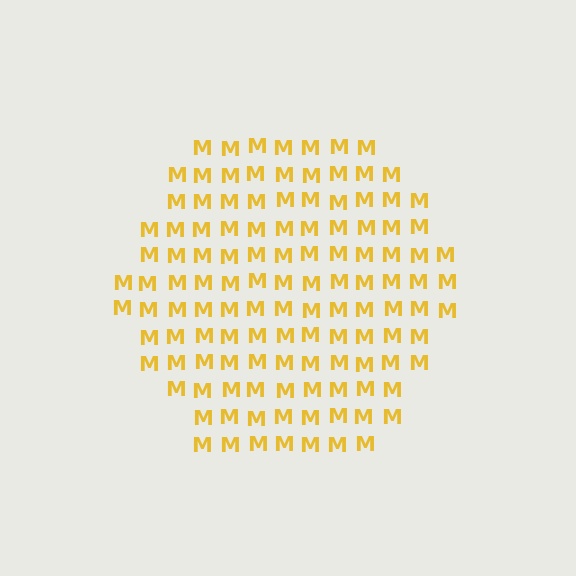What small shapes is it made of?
It is made of small letter M's.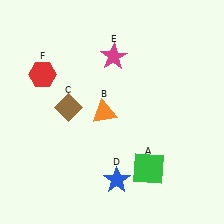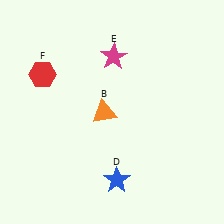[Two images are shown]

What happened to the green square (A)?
The green square (A) was removed in Image 2. It was in the bottom-right area of Image 1.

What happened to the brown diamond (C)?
The brown diamond (C) was removed in Image 2. It was in the top-left area of Image 1.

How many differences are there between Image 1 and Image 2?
There are 2 differences between the two images.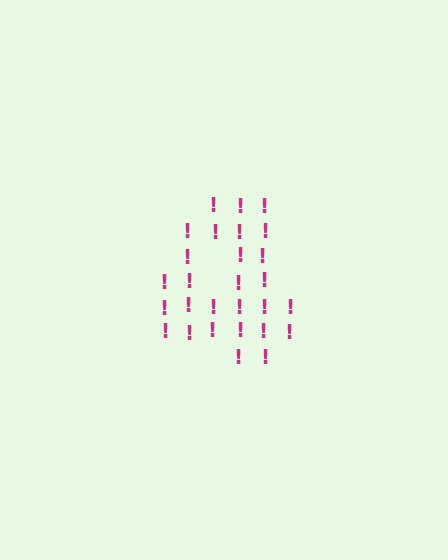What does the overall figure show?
The overall figure shows the digit 4.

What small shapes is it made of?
It is made of small exclamation marks.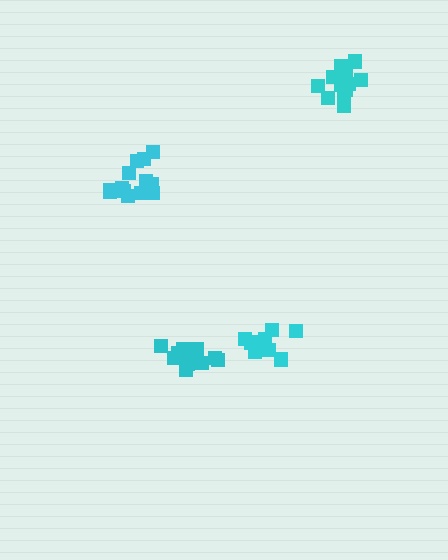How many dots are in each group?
Group 1: 8 dots, Group 2: 13 dots, Group 3: 14 dots, Group 4: 13 dots (48 total).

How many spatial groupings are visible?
There are 4 spatial groupings.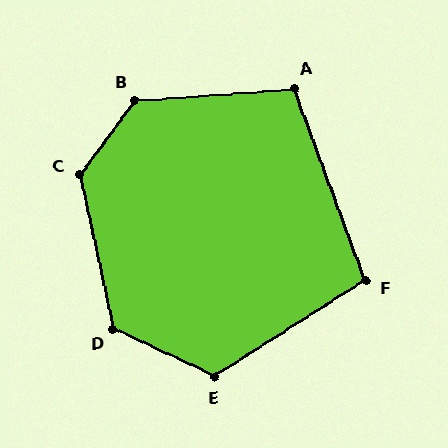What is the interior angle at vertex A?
Approximately 106 degrees (obtuse).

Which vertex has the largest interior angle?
C, at approximately 131 degrees.